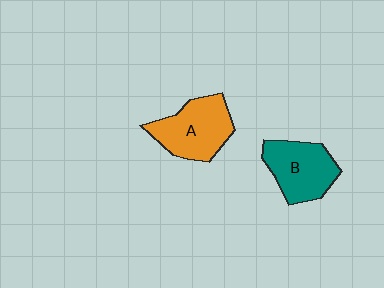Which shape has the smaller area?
Shape B (teal).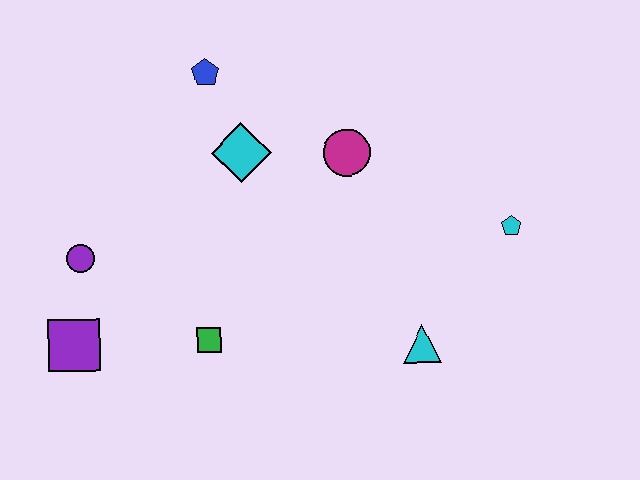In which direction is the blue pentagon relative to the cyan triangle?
The blue pentagon is above the cyan triangle.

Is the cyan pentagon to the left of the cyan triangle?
No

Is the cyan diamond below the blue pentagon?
Yes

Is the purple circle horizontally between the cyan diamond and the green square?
No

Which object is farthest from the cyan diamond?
The cyan pentagon is farthest from the cyan diamond.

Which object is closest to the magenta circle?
The cyan diamond is closest to the magenta circle.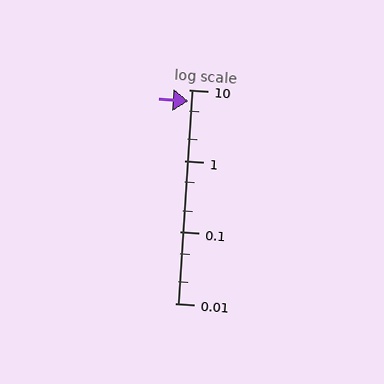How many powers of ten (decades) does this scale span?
The scale spans 3 decades, from 0.01 to 10.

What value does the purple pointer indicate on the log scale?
The pointer indicates approximately 6.8.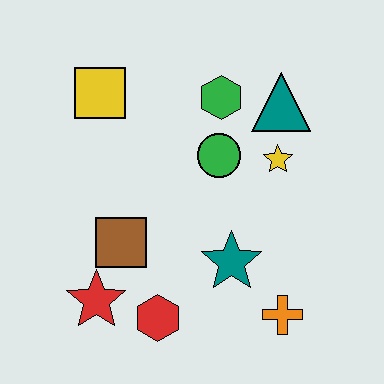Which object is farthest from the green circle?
The red star is farthest from the green circle.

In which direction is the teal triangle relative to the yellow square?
The teal triangle is to the right of the yellow square.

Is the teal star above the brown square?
No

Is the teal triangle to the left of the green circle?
No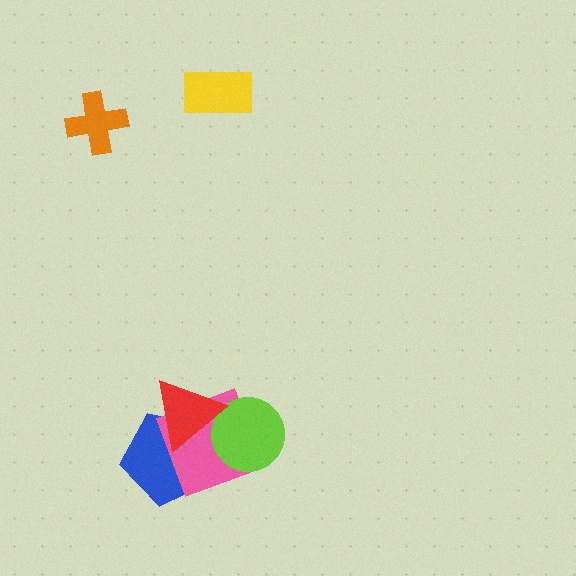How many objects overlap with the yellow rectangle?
0 objects overlap with the yellow rectangle.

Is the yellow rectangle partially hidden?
No, no other shape covers it.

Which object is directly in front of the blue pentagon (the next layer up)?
The pink square is directly in front of the blue pentagon.